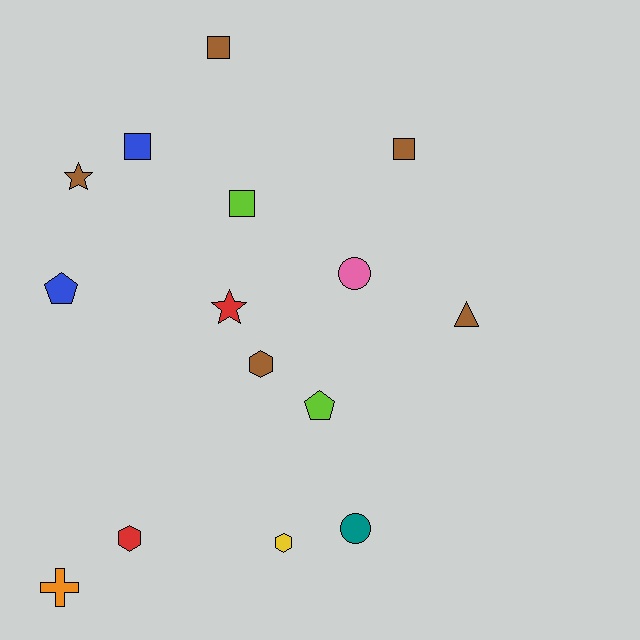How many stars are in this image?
There are 2 stars.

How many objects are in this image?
There are 15 objects.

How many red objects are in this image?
There are 2 red objects.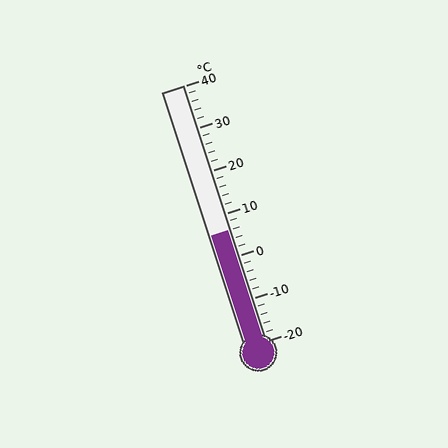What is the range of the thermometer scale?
The thermometer scale ranges from -20°C to 40°C.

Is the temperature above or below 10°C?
The temperature is below 10°C.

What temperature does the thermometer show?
The thermometer shows approximately 6°C.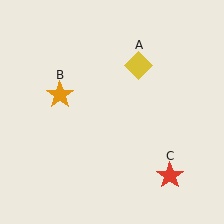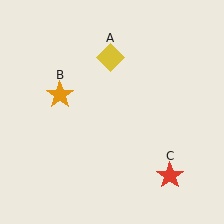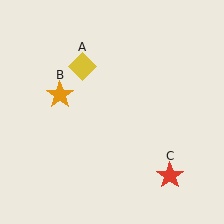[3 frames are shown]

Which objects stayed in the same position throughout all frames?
Orange star (object B) and red star (object C) remained stationary.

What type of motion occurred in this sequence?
The yellow diamond (object A) rotated counterclockwise around the center of the scene.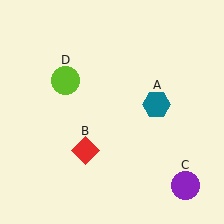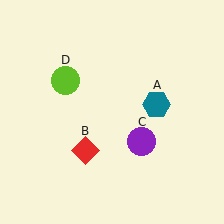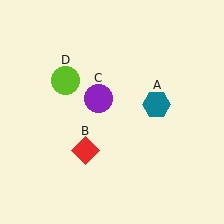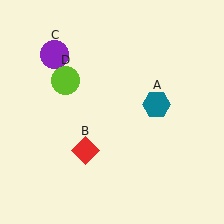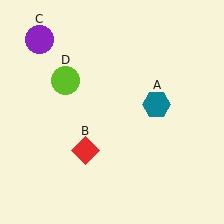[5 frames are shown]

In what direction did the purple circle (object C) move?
The purple circle (object C) moved up and to the left.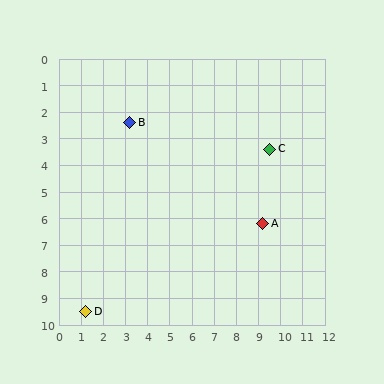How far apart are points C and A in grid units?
Points C and A are about 2.8 grid units apart.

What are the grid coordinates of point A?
Point A is at approximately (9.2, 6.2).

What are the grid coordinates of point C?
Point C is at approximately (9.5, 3.4).